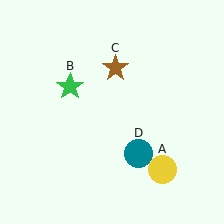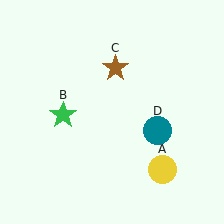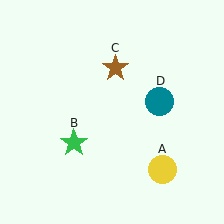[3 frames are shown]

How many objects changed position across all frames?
2 objects changed position: green star (object B), teal circle (object D).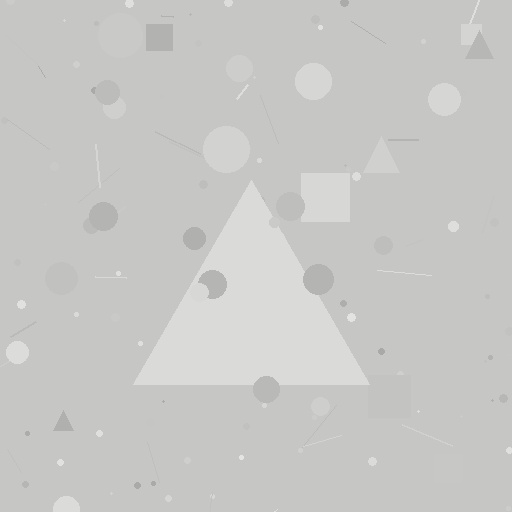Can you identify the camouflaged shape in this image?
The camouflaged shape is a triangle.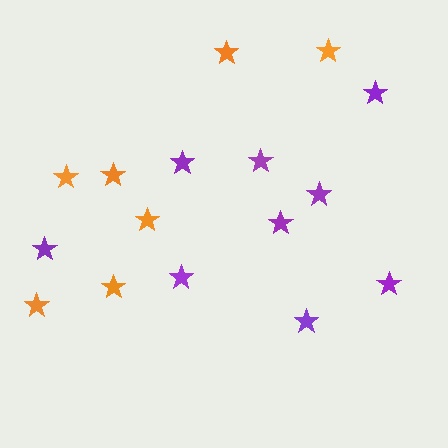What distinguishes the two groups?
There are 2 groups: one group of purple stars (9) and one group of orange stars (7).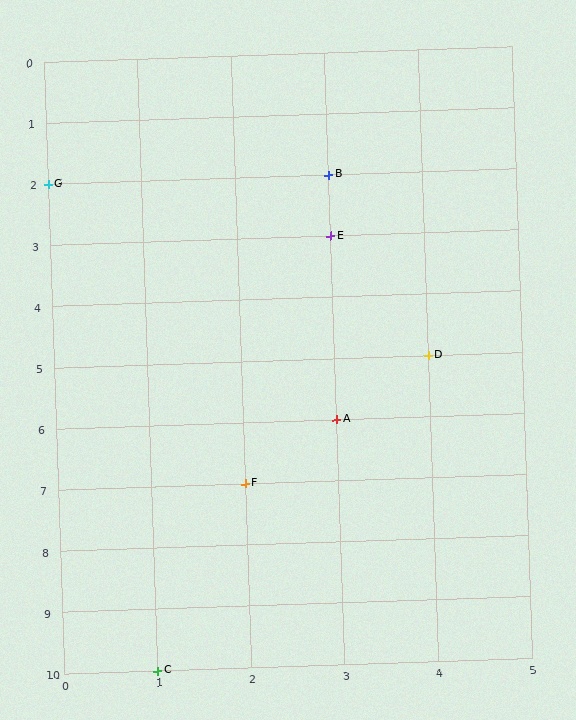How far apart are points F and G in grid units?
Points F and G are 2 columns and 5 rows apart (about 5.4 grid units diagonally).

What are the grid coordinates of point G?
Point G is at grid coordinates (0, 2).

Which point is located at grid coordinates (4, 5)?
Point D is at (4, 5).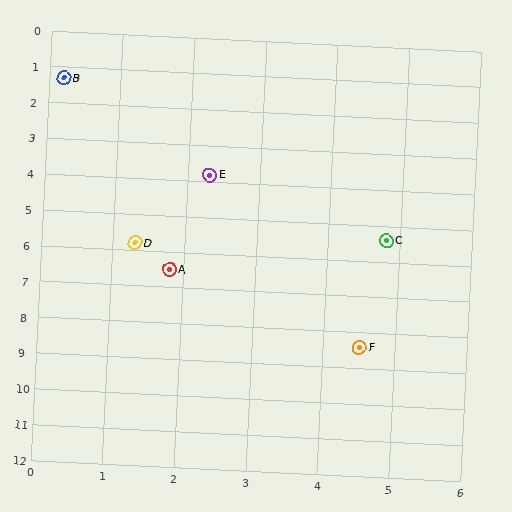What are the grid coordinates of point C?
Point C is at approximately (4.8, 5.4).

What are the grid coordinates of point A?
Point A is at approximately (1.8, 6.5).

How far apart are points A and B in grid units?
Points A and B are about 5.4 grid units apart.